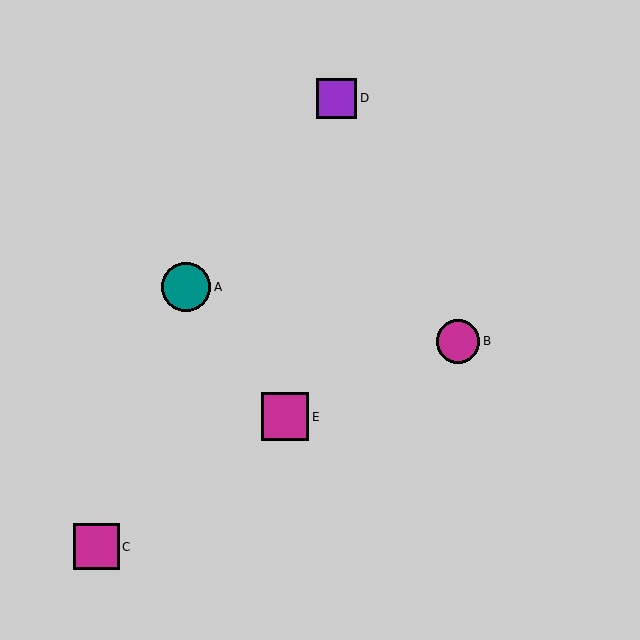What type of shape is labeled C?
Shape C is a magenta square.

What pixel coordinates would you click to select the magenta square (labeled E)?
Click at (285, 417) to select the magenta square E.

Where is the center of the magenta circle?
The center of the magenta circle is at (458, 341).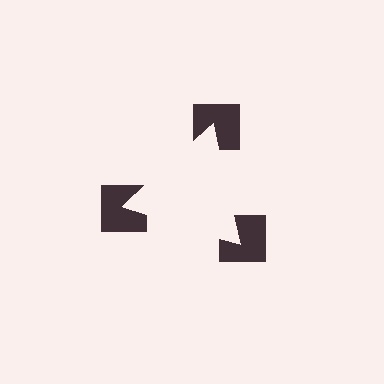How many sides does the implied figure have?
3 sides.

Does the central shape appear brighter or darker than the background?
It typically appears slightly brighter than the background, even though no actual brightness change is drawn.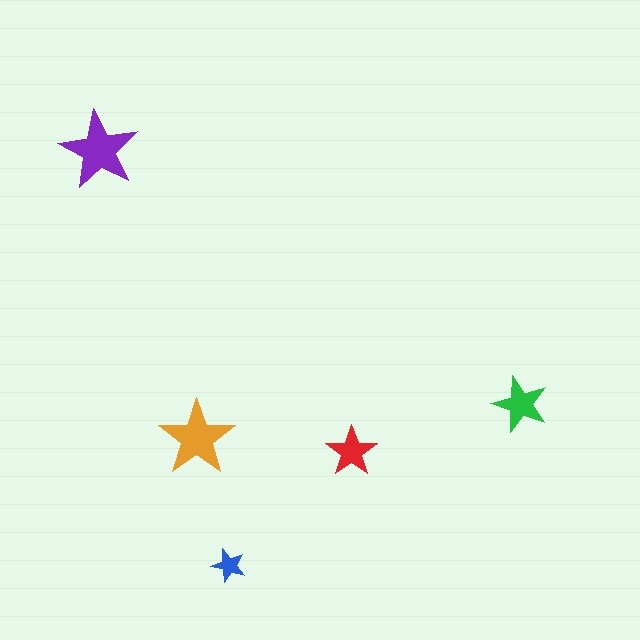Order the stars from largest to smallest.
the purple one, the orange one, the green one, the red one, the blue one.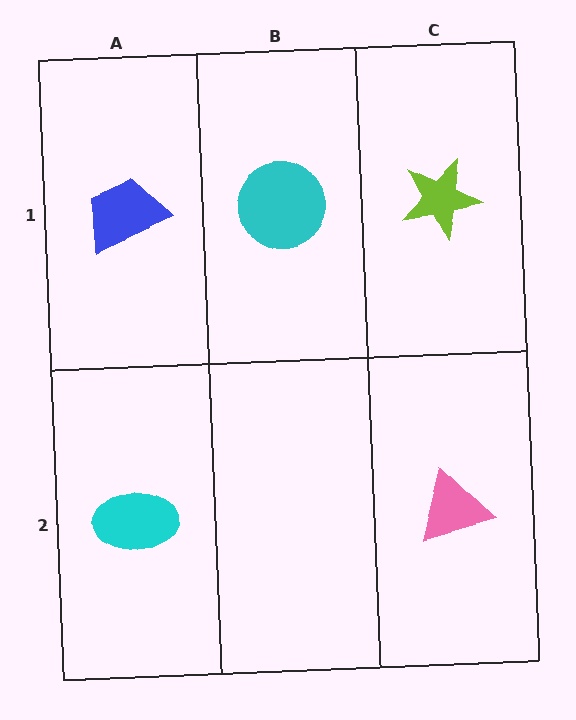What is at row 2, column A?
A cyan ellipse.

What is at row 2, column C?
A pink triangle.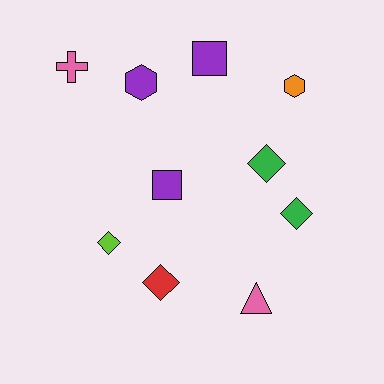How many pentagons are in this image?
There are no pentagons.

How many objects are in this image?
There are 10 objects.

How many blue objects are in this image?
There are no blue objects.